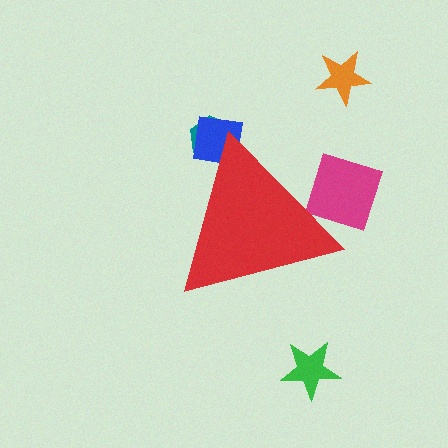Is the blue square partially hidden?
Yes, the blue square is partially hidden behind the red triangle.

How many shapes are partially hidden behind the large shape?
3 shapes are partially hidden.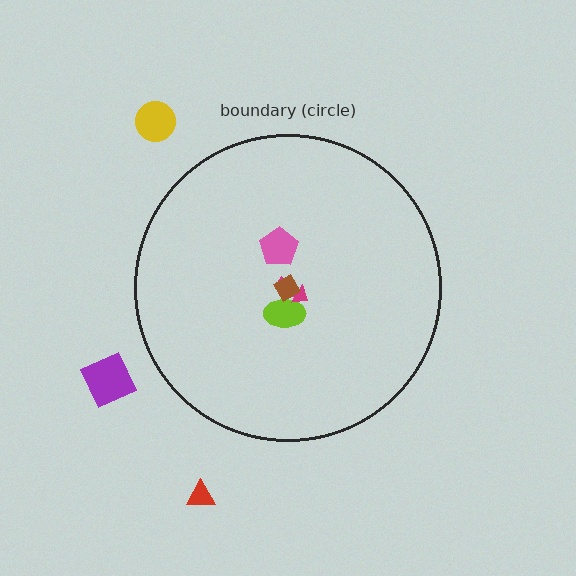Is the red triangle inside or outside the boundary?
Outside.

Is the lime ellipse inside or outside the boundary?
Inside.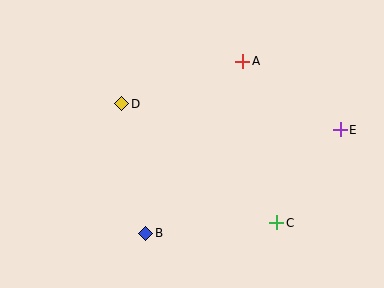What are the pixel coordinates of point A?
Point A is at (243, 61).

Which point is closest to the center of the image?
Point D at (122, 104) is closest to the center.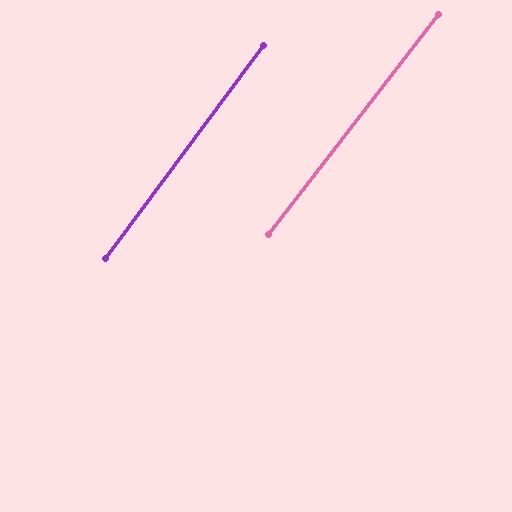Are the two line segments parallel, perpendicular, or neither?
Parallel — their directions differ by only 1.0°.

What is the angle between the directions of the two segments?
Approximately 1 degree.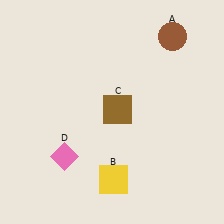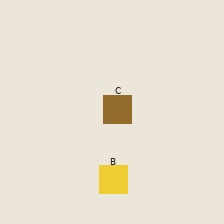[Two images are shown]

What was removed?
The brown circle (A), the pink diamond (D) were removed in Image 2.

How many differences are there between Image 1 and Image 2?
There are 2 differences between the two images.